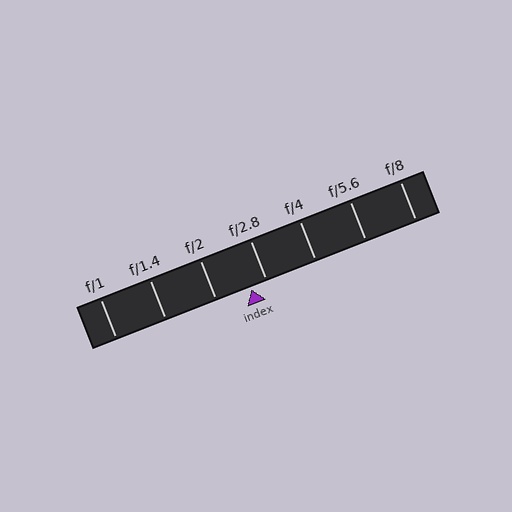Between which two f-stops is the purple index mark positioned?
The index mark is between f/2 and f/2.8.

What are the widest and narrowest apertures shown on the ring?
The widest aperture shown is f/1 and the narrowest is f/8.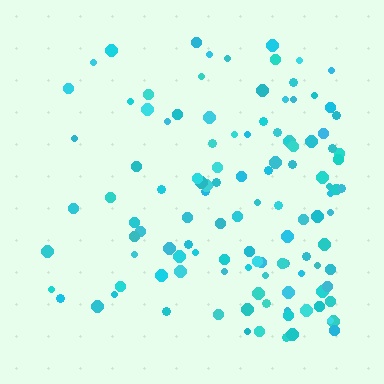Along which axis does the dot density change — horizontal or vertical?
Horizontal.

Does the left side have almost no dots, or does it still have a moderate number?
Still a moderate number, just noticeably fewer than the right.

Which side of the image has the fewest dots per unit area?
The left.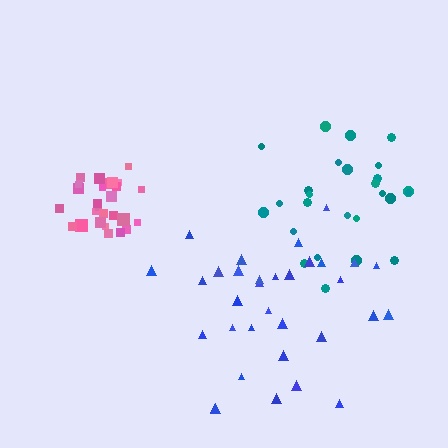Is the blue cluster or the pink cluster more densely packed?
Pink.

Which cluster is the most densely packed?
Pink.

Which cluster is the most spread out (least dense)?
Blue.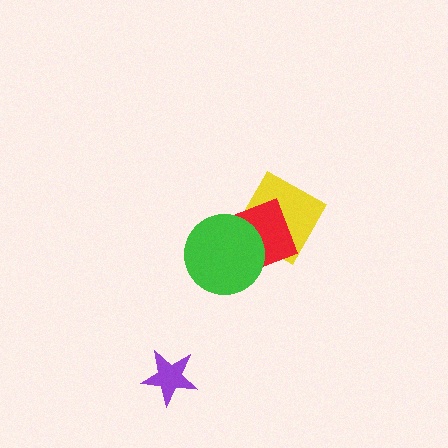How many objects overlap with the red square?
2 objects overlap with the red square.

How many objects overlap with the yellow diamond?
2 objects overlap with the yellow diamond.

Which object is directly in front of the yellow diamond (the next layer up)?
The red square is directly in front of the yellow diamond.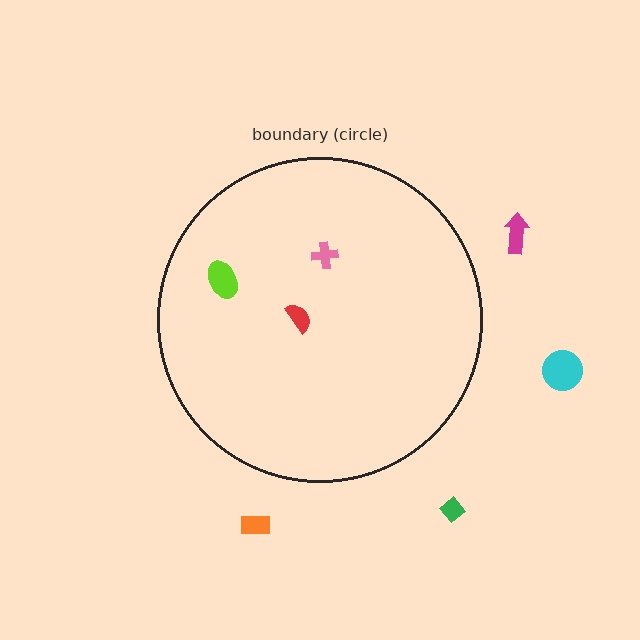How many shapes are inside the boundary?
3 inside, 4 outside.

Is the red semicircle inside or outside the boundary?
Inside.